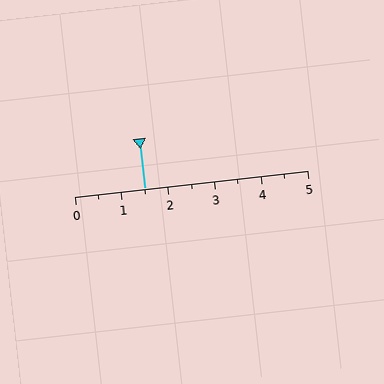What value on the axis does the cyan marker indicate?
The marker indicates approximately 1.5.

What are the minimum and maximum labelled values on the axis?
The axis runs from 0 to 5.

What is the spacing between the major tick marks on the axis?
The major ticks are spaced 1 apart.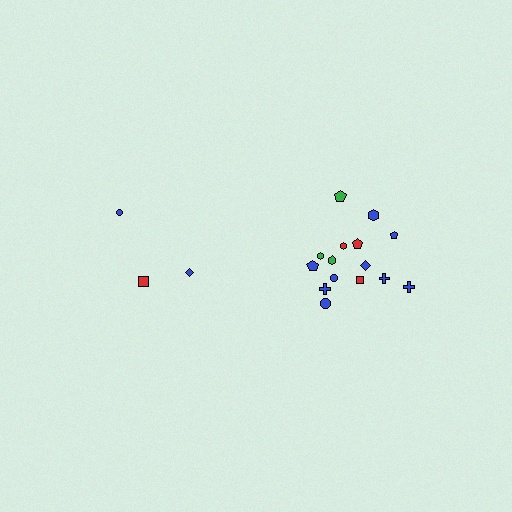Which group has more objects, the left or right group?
The right group.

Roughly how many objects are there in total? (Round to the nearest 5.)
Roughly 20 objects in total.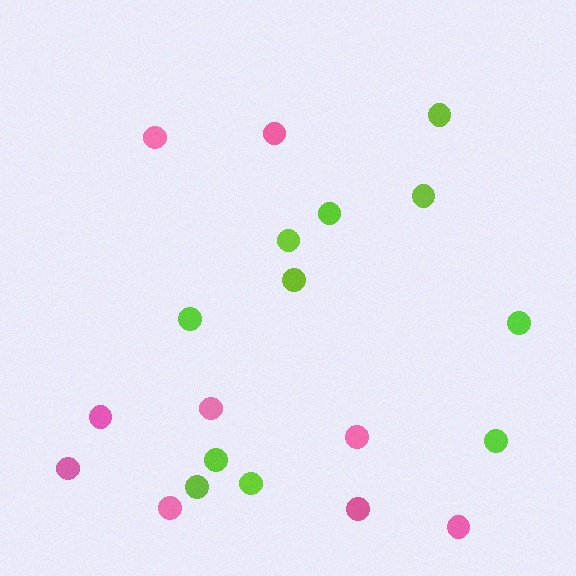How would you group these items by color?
There are 2 groups: one group of pink circles (9) and one group of lime circles (11).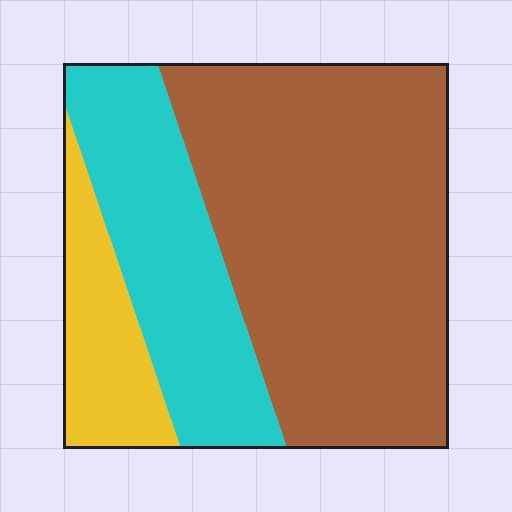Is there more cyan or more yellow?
Cyan.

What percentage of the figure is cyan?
Cyan takes up about one quarter (1/4) of the figure.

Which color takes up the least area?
Yellow, at roughly 15%.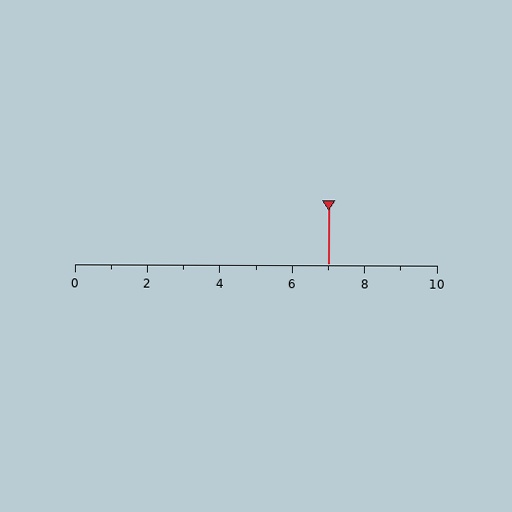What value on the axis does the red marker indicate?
The marker indicates approximately 7.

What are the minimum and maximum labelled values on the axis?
The axis runs from 0 to 10.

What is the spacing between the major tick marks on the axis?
The major ticks are spaced 2 apart.